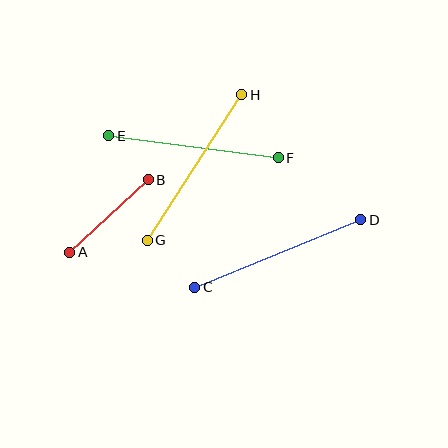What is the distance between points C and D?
The distance is approximately 180 pixels.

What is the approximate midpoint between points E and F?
The midpoint is at approximately (193, 147) pixels.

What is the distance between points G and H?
The distance is approximately 173 pixels.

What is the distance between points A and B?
The distance is approximately 107 pixels.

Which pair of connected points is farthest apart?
Points C and D are farthest apart.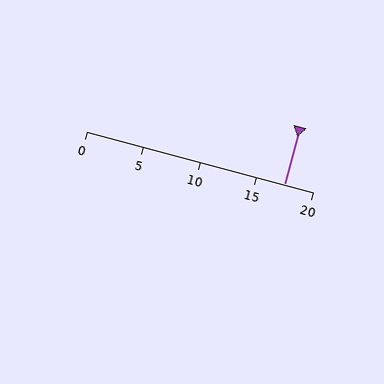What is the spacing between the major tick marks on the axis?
The major ticks are spaced 5 apart.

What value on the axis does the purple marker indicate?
The marker indicates approximately 17.5.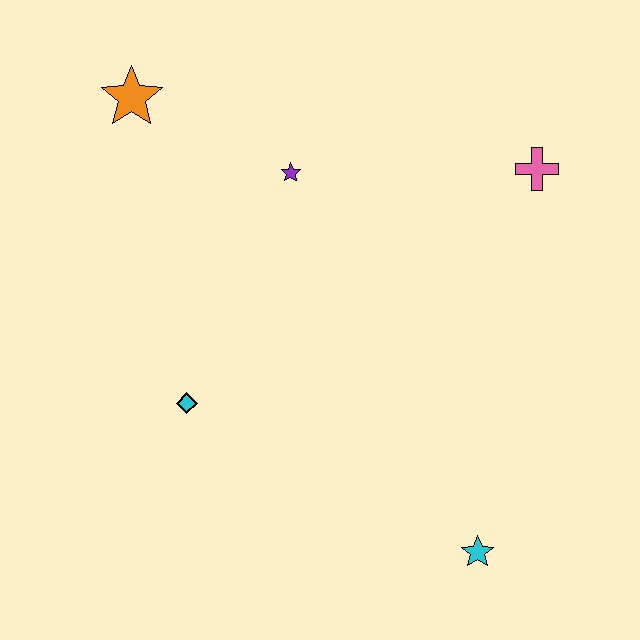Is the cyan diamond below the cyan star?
No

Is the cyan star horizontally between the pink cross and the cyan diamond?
Yes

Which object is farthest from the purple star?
The cyan star is farthest from the purple star.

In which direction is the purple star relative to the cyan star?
The purple star is above the cyan star.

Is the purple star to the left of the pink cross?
Yes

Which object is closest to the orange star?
The purple star is closest to the orange star.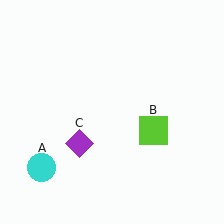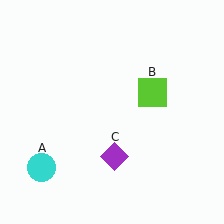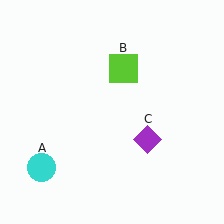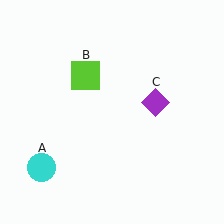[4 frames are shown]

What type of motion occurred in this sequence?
The lime square (object B), purple diamond (object C) rotated counterclockwise around the center of the scene.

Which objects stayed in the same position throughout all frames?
Cyan circle (object A) remained stationary.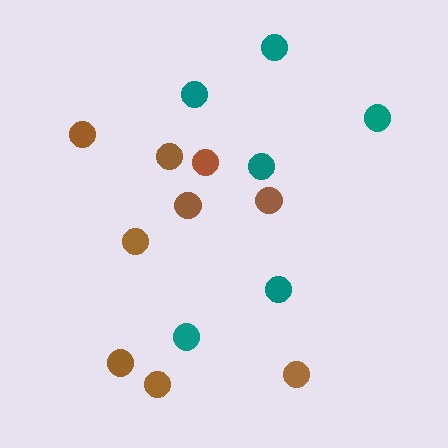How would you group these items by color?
There are 2 groups: one group of teal circles (6) and one group of brown circles (9).